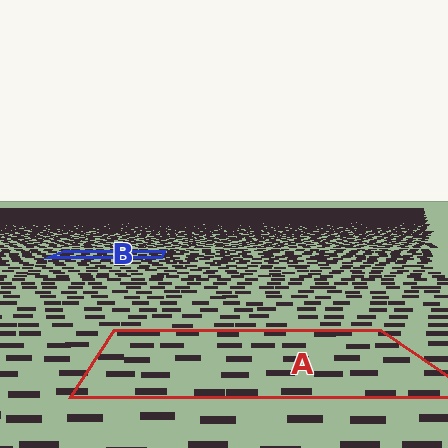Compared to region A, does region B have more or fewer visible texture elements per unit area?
Region B has more texture elements per unit area — they are packed more densely because it is farther away.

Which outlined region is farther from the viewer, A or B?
Region B is farther from the viewer — the texture elements inside it appear smaller and more densely packed.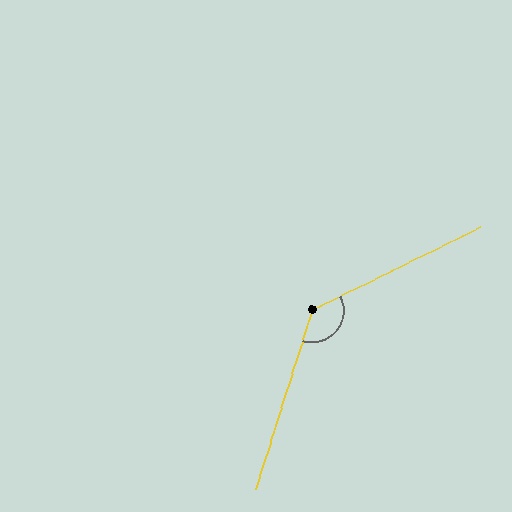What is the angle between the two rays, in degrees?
Approximately 134 degrees.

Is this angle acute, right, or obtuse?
It is obtuse.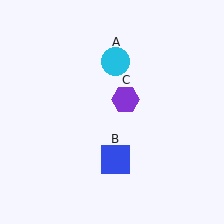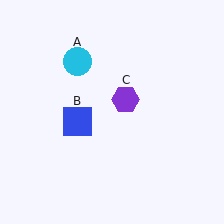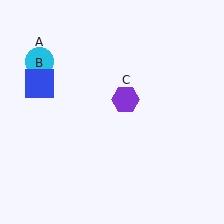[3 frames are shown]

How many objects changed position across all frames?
2 objects changed position: cyan circle (object A), blue square (object B).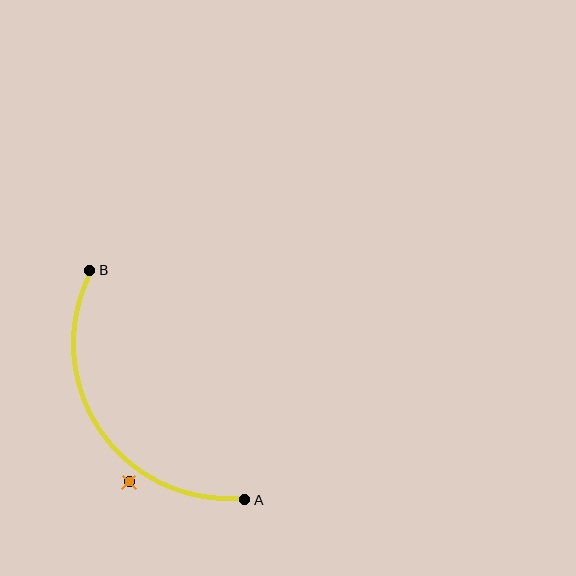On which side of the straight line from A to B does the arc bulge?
The arc bulges below and to the left of the straight line connecting A and B.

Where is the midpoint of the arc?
The arc midpoint is the point on the curve farthest from the straight line joining A and B. It sits below and to the left of that line.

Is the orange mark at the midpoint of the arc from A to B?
No — the orange mark does not lie on the arc at all. It sits slightly outside the curve.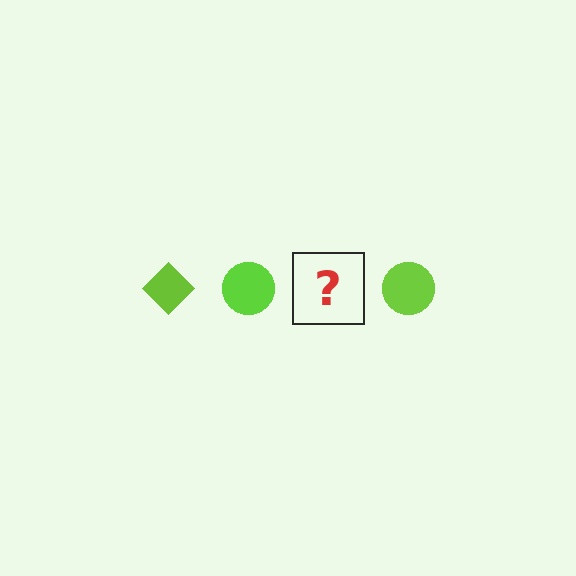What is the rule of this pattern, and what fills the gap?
The rule is that the pattern cycles through diamond, circle shapes in lime. The gap should be filled with a lime diamond.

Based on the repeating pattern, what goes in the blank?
The blank should be a lime diamond.